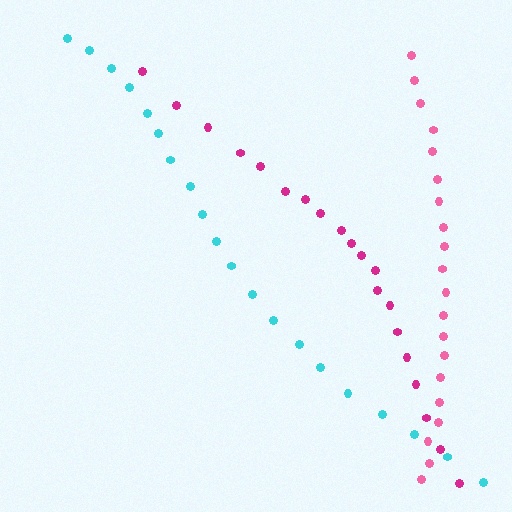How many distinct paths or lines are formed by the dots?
There are 3 distinct paths.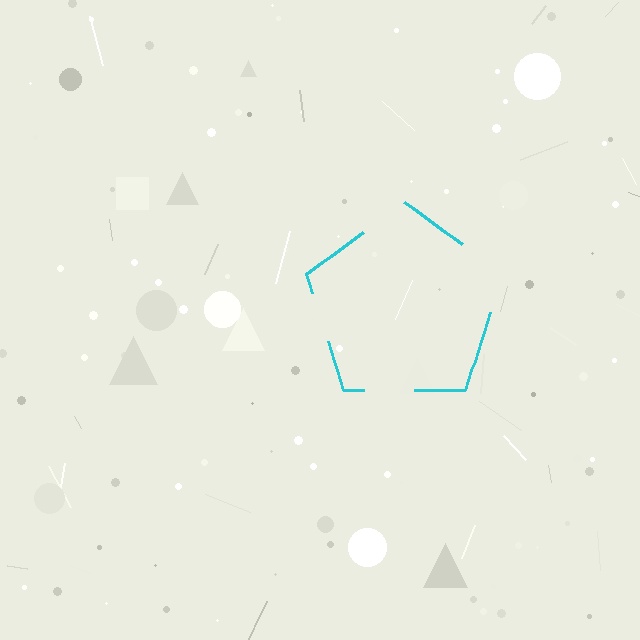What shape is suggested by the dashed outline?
The dashed outline suggests a pentagon.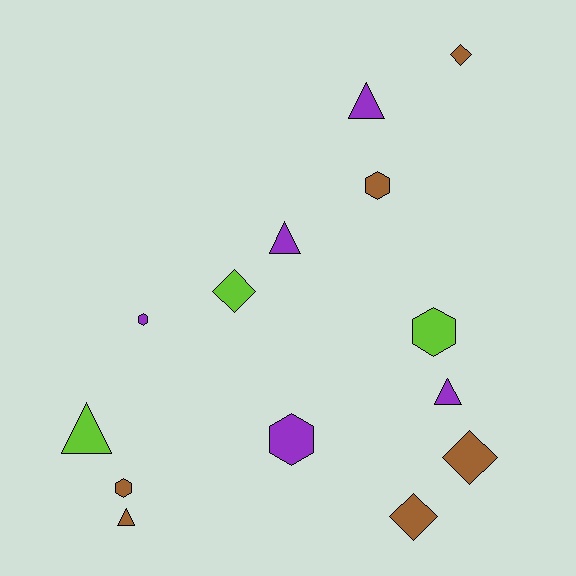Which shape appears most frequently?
Hexagon, with 5 objects.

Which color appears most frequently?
Brown, with 6 objects.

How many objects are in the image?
There are 14 objects.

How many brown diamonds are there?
There are 3 brown diamonds.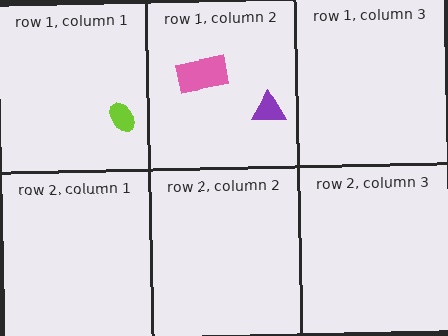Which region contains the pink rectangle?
The row 1, column 2 region.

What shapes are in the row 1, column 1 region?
The lime ellipse.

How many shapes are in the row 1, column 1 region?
1.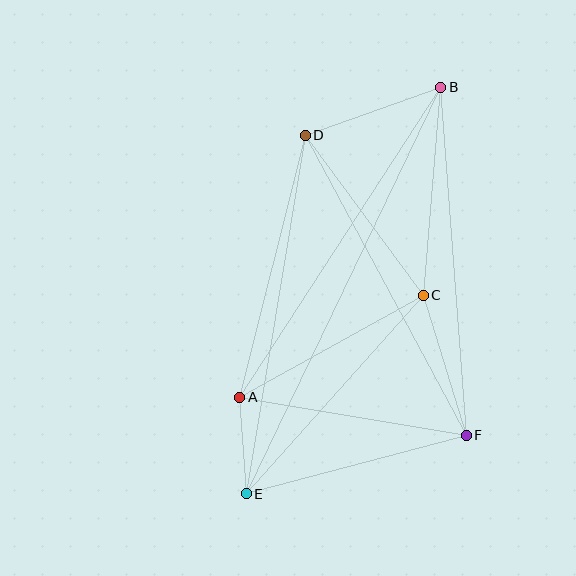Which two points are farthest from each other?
Points B and E are farthest from each other.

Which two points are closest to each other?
Points A and E are closest to each other.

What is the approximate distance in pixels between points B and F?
The distance between B and F is approximately 349 pixels.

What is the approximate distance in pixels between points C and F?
The distance between C and F is approximately 146 pixels.